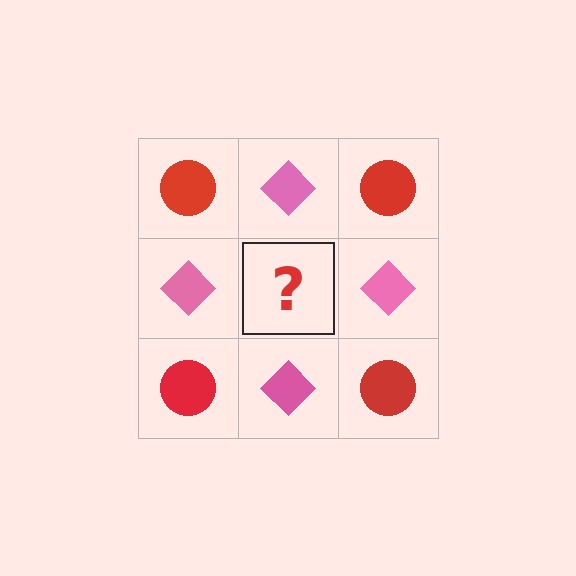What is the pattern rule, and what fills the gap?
The rule is that it alternates red circle and pink diamond in a checkerboard pattern. The gap should be filled with a red circle.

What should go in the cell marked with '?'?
The missing cell should contain a red circle.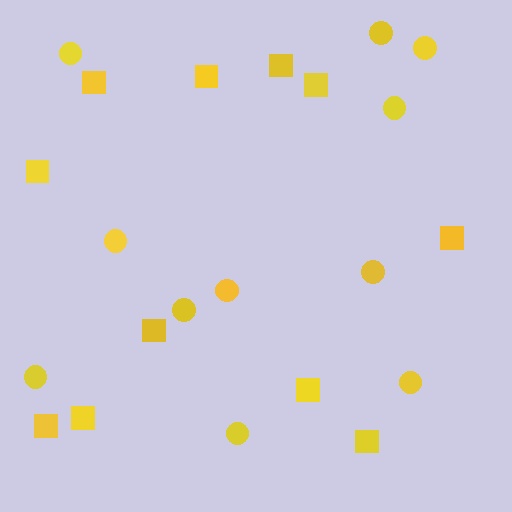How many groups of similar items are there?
There are 2 groups: one group of circles (11) and one group of squares (11).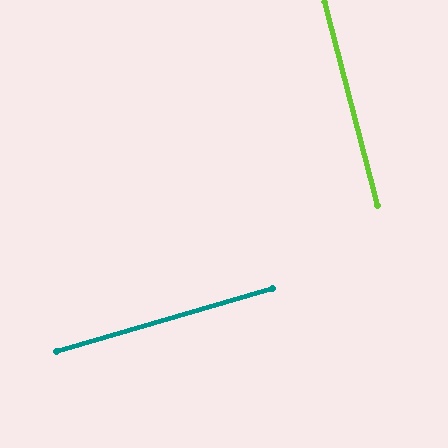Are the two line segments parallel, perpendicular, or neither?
Perpendicular — they meet at approximately 88°.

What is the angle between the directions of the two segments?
Approximately 88 degrees.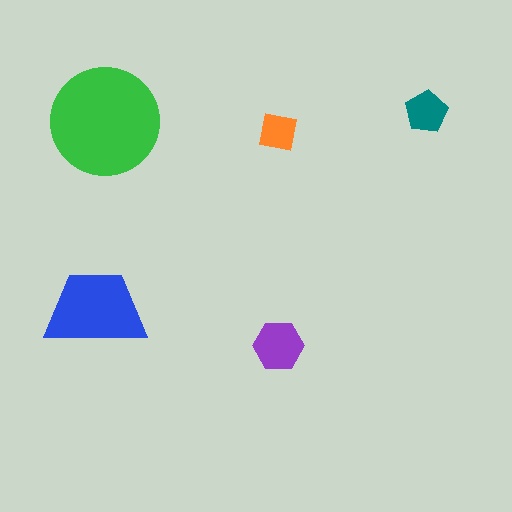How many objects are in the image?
There are 5 objects in the image.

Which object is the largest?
The green circle.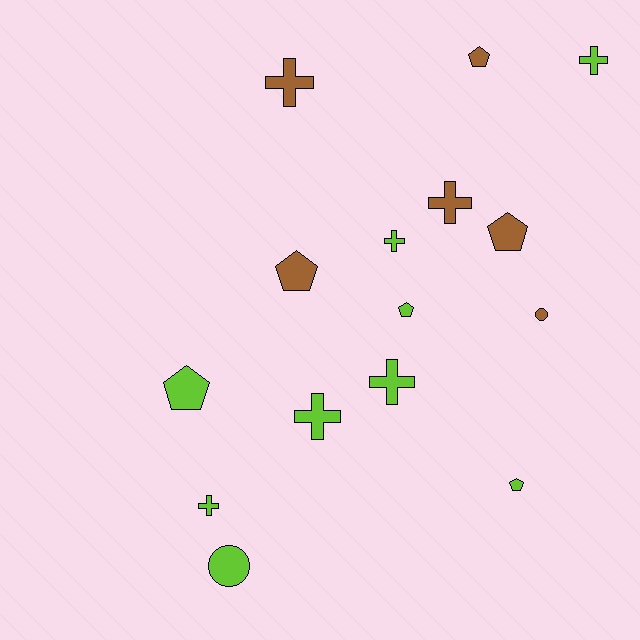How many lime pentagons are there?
There are 3 lime pentagons.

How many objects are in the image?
There are 15 objects.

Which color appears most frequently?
Lime, with 9 objects.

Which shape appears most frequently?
Cross, with 7 objects.